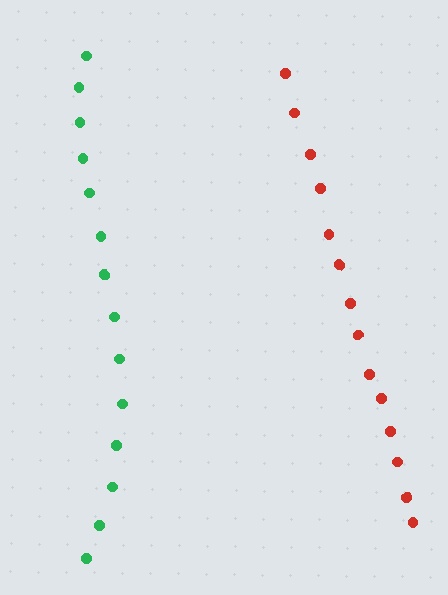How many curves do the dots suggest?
There are 2 distinct paths.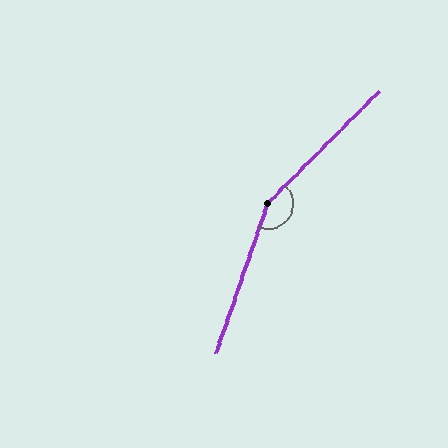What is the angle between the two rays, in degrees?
Approximately 154 degrees.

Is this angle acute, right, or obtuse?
It is obtuse.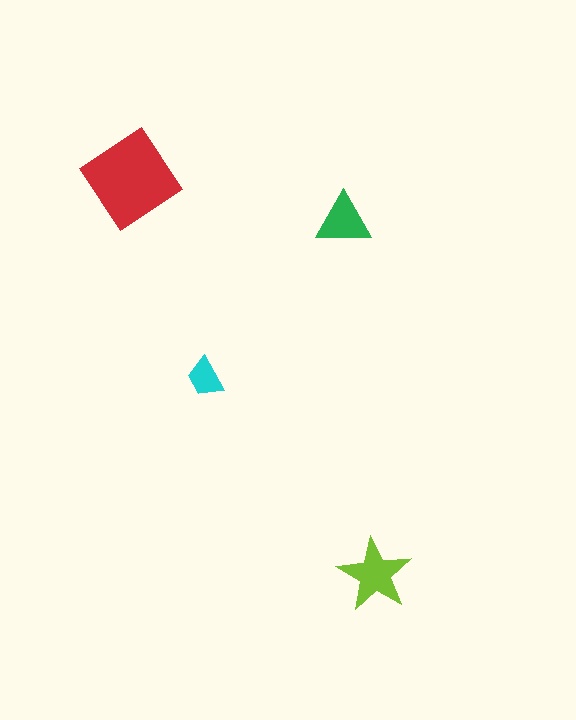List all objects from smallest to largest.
The cyan trapezoid, the green triangle, the lime star, the red diamond.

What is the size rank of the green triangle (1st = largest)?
3rd.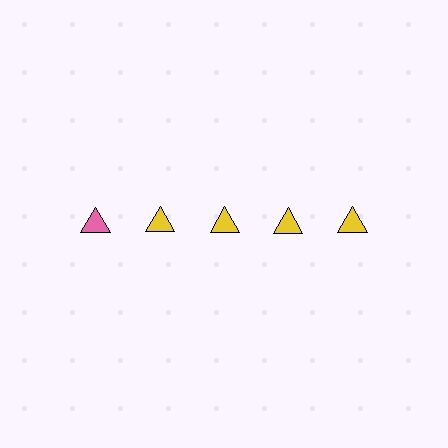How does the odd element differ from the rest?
It has a different color: pink instead of yellow.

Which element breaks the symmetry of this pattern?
The pink triangle in the top row, leftmost column breaks the symmetry. All other shapes are yellow triangles.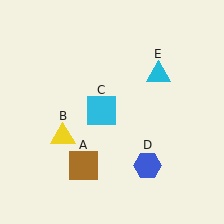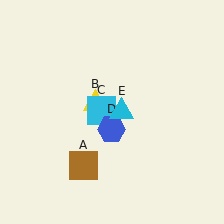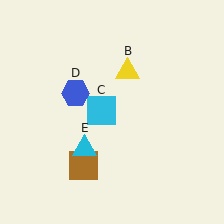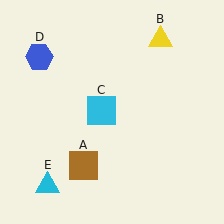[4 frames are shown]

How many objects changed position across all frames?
3 objects changed position: yellow triangle (object B), blue hexagon (object D), cyan triangle (object E).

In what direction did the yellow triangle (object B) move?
The yellow triangle (object B) moved up and to the right.